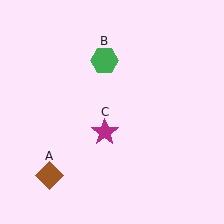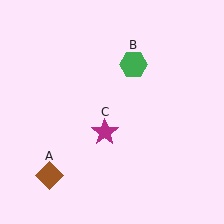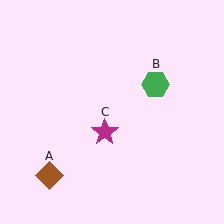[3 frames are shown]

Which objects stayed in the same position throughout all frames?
Brown diamond (object A) and magenta star (object C) remained stationary.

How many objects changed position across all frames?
1 object changed position: green hexagon (object B).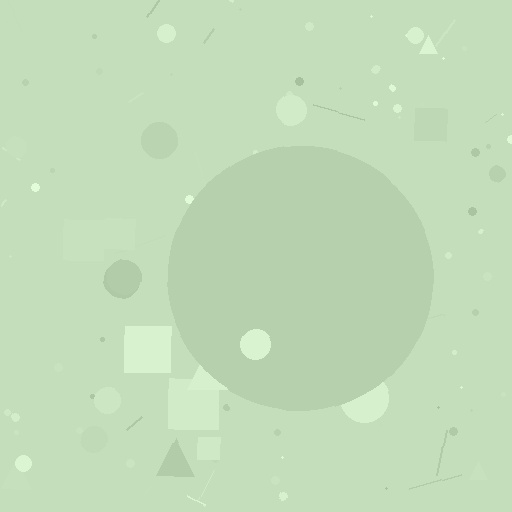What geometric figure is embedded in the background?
A circle is embedded in the background.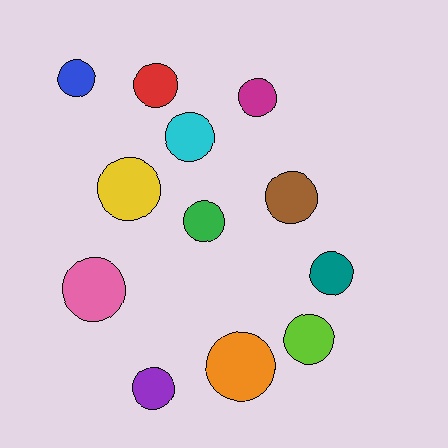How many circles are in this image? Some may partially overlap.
There are 12 circles.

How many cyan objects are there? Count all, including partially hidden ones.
There is 1 cyan object.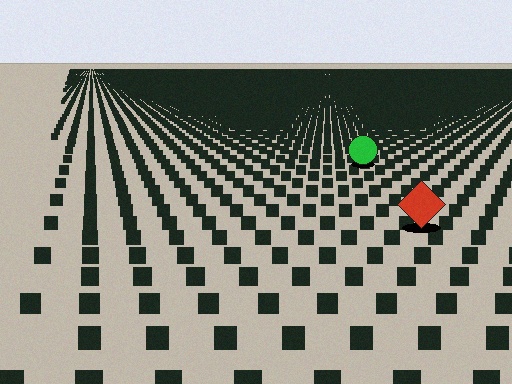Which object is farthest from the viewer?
The green circle is farthest from the viewer. It appears smaller and the ground texture around it is denser.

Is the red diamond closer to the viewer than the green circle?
Yes. The red diamond is closer — you can tell from the texture gradient: the ground texture is coarser near it.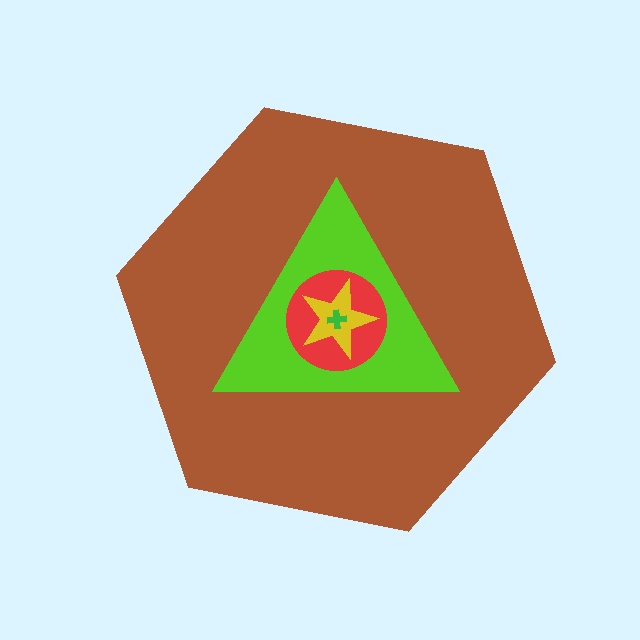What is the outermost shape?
The brown hexagon.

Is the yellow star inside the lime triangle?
Yes.